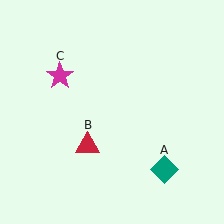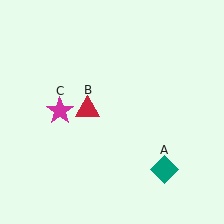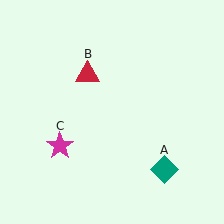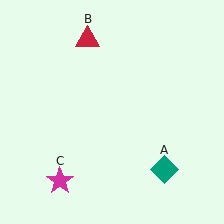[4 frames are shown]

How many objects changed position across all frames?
2 objects changed position: red triangle (object B), magenta star (object C).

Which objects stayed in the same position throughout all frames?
Teal diamond (object A) remained stationary.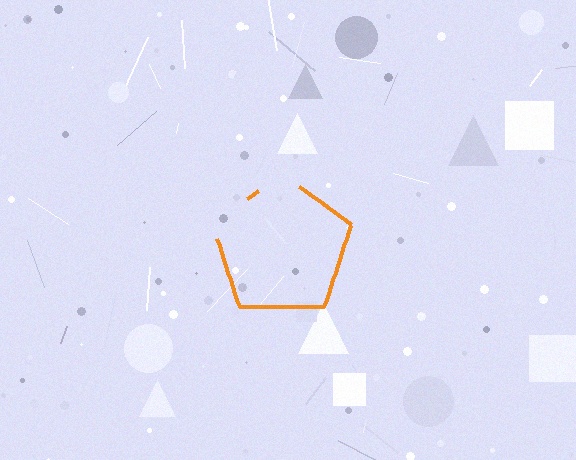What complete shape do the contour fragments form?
The contour fragments form a pentagon.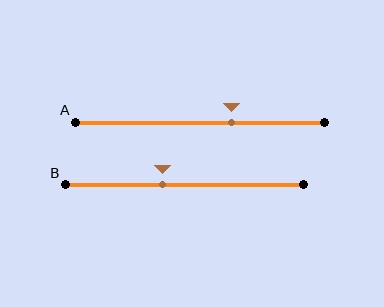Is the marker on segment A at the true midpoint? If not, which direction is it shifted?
No, the marker on segment A is shifted to the right by about 13% of the segment length.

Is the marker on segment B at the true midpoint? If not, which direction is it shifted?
No, the marker on segment B is shifted to the left by about 9% of the segment length.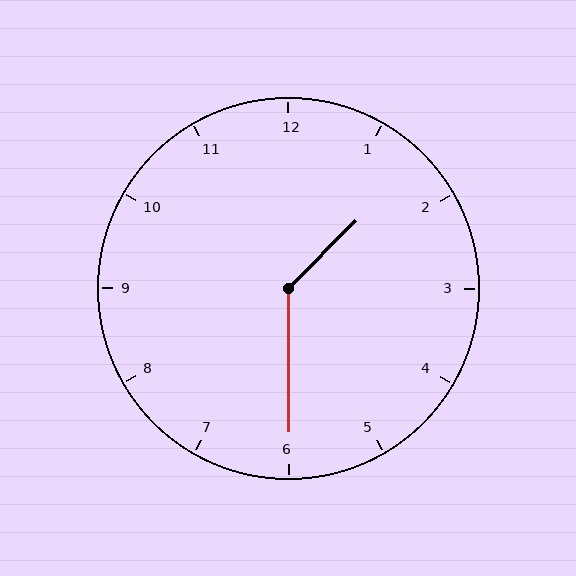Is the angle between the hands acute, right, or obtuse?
It is obtuse.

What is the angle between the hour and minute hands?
Approximately 135 degrees.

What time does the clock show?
1:30.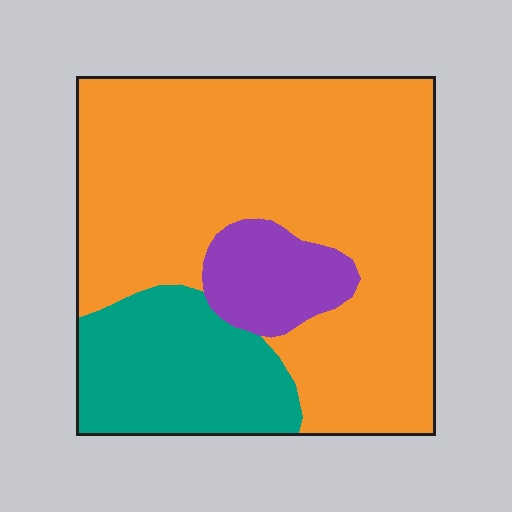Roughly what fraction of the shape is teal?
Teal covers roughly 20% of the shape.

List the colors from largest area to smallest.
From largest to smallest: orange, teal, purple.